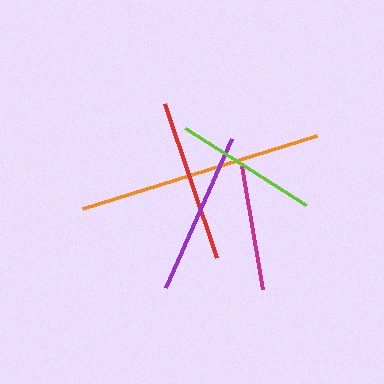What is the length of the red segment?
The red segment is approximately 162 pixels long.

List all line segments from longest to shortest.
From longest to shortest: orange, purple, red, lime, magenta.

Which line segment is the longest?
The orange line is the longest at approximately 245 pixels.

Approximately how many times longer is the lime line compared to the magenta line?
The lime line is approximately 1.1 times the length of the magenta line.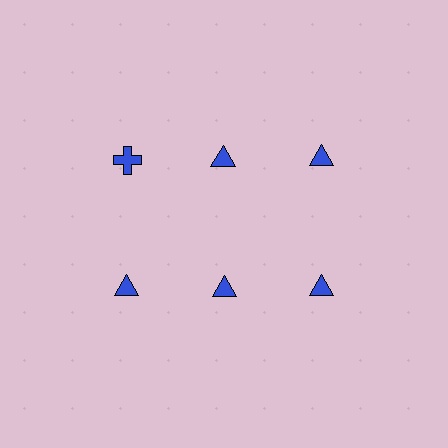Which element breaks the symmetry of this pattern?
The blue cross in the top row, leftmost column breaks the symmetry. All other shapes are blue triangles.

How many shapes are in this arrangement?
There are 6 shapes arranged in a grid pattern.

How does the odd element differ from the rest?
It has a different shape: cross instead of triangle.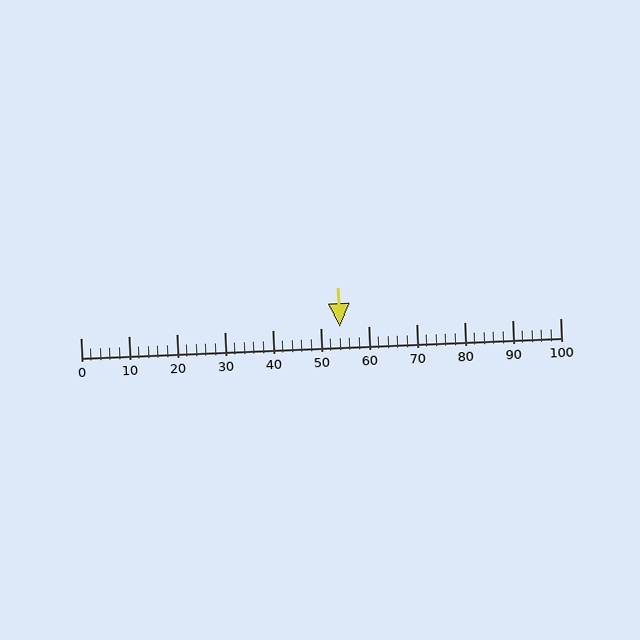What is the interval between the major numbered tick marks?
The major tick marks are spaced 10 units apart.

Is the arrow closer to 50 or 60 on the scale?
The arrow is closer to 50.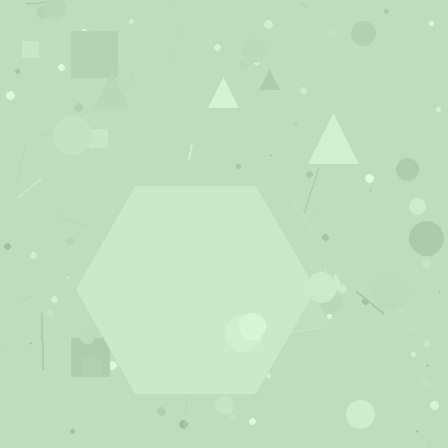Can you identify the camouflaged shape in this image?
The camouflaged shape is a hexagon.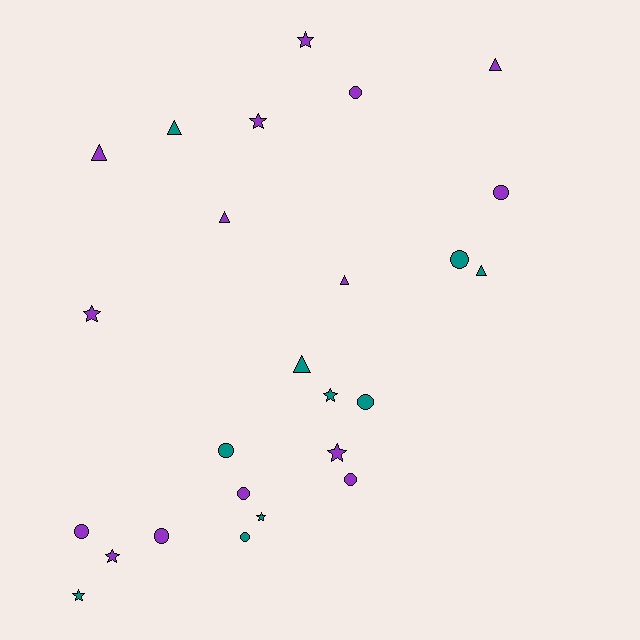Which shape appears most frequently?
Circle, with 10 objects.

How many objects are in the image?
There are 25 objects.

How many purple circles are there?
There are 6 purple circles.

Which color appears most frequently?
Purple, with 15 objects.